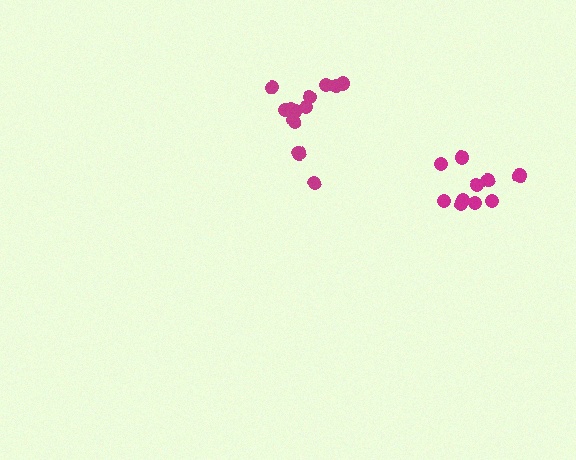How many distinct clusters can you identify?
There are 2 distinct clusters.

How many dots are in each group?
Group 1: 13 dots, Group 2: 10 dots (23 total).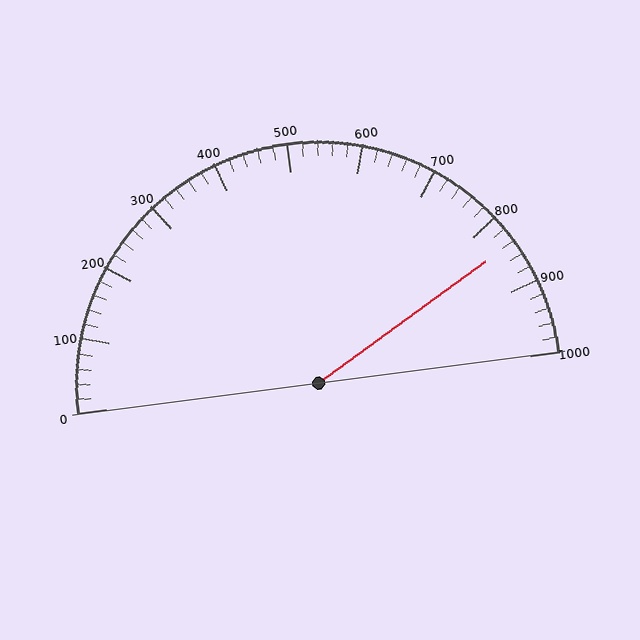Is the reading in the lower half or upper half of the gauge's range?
The reading is in the upper half of the range (0 to 1000).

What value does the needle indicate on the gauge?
The needle indicates approximately 840.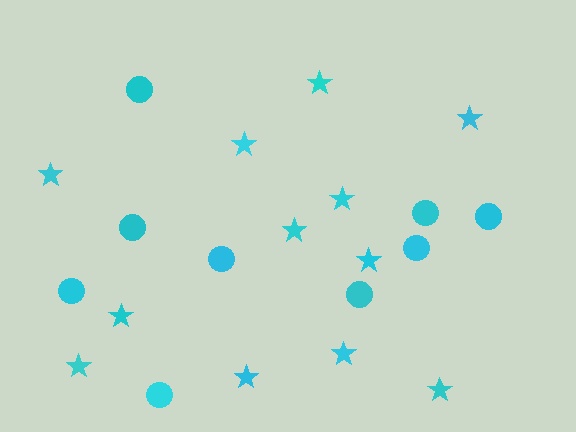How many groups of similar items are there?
There are 2 groups: one group of stars (12) and one group of circles (9).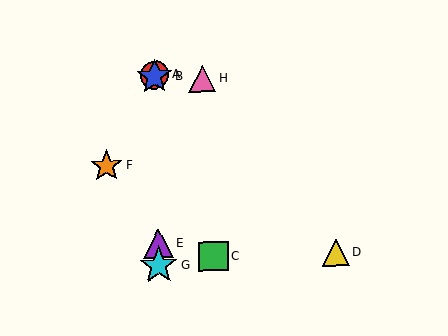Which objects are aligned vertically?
Objects A, B, E, G are aligned vertically.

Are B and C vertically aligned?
No, B is at x≈154 and C is at x≈214.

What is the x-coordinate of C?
Object C is at x≈214.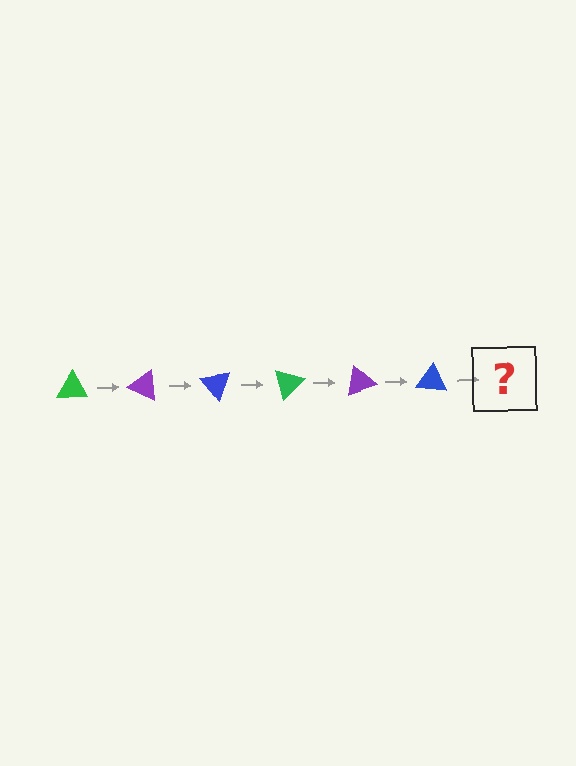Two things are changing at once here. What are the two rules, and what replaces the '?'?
The two rules are that it rotates 25 degrees each step and the color cycles through green, purple, and blue. The '?' should be a green triangle, rotated 150 degrees from the start.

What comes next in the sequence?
The next element should be a green triangle, rotated 150 degrees from the start.